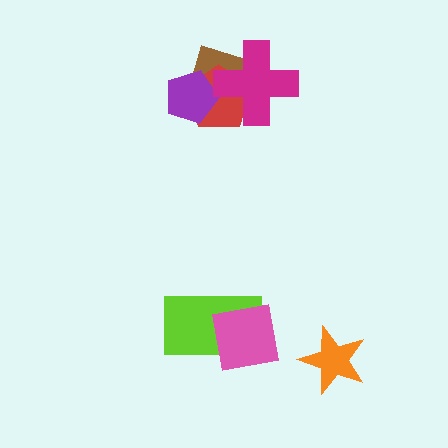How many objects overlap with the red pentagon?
3 objects overlap with the red pentagon.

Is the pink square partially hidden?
No, no other shape covers it.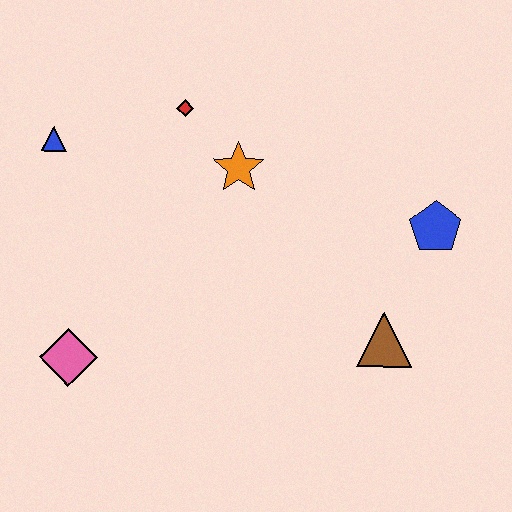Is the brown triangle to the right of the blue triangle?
Yes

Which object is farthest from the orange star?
The pink diamond is farthest from the orange star.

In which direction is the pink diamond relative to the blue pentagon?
The pink diamond is to the left of the blue pentagon.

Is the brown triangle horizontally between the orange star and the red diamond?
No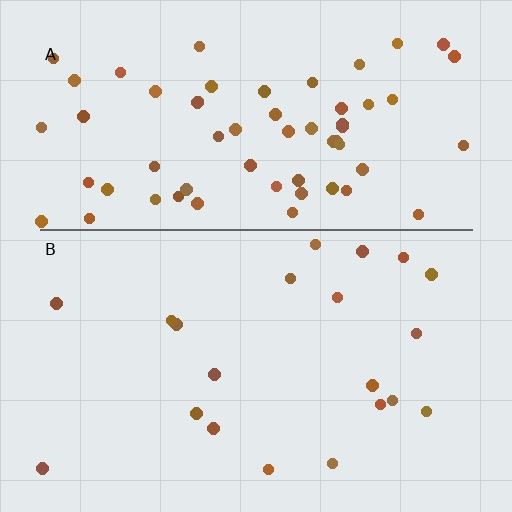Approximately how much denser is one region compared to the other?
Approximately 3.1× — region A over region B.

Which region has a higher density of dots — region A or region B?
A (the top).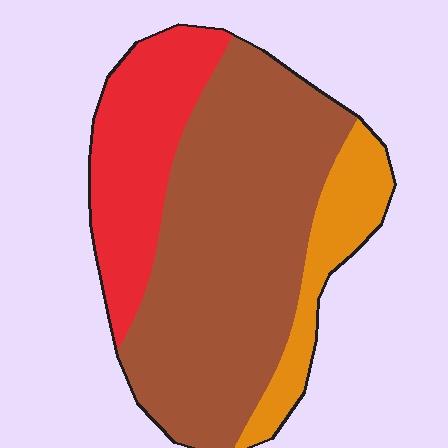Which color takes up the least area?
Orange, at roughly 15%.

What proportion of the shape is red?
Red takes up less than a quarter of the shape.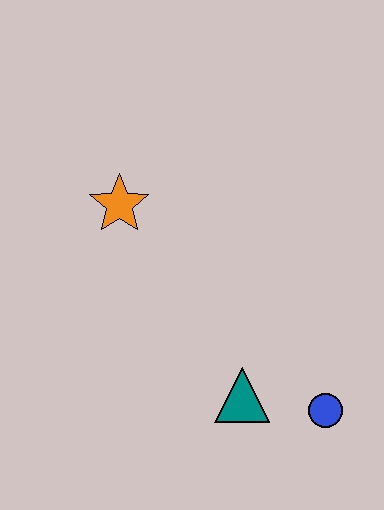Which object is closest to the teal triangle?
The blue circle is closest to the teal triangle.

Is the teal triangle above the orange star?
No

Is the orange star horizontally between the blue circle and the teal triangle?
No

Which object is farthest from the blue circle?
The orange star is farthest from the blue circle.